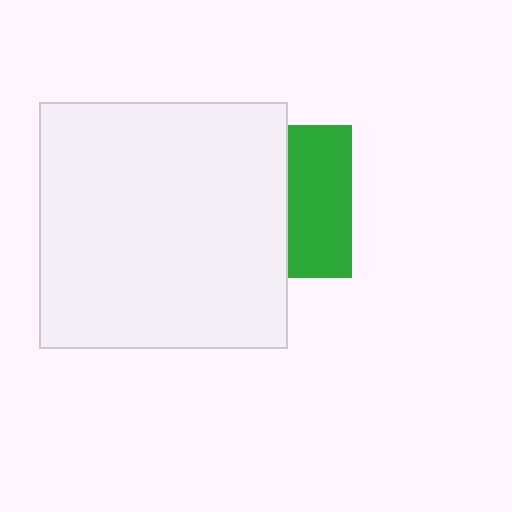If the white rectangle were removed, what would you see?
You would see the complete green square.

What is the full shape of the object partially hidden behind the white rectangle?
The partially hidden object is a green square.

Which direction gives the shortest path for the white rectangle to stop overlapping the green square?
Moving left gives the shortest separation.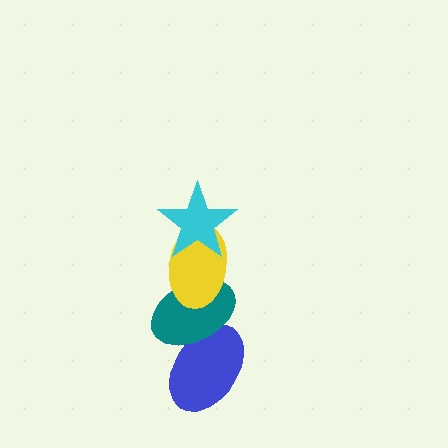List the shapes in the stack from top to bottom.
From top to bottom: the cyan star, the yellow ellipse, the teal ellipse, the blue ellipse.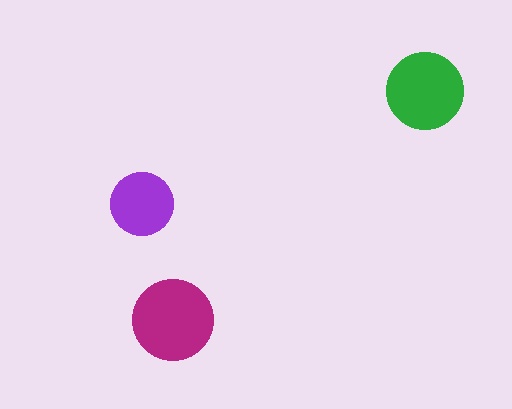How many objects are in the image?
There are 3 objects in the image.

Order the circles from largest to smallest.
the magenta one, the green one, the purple one.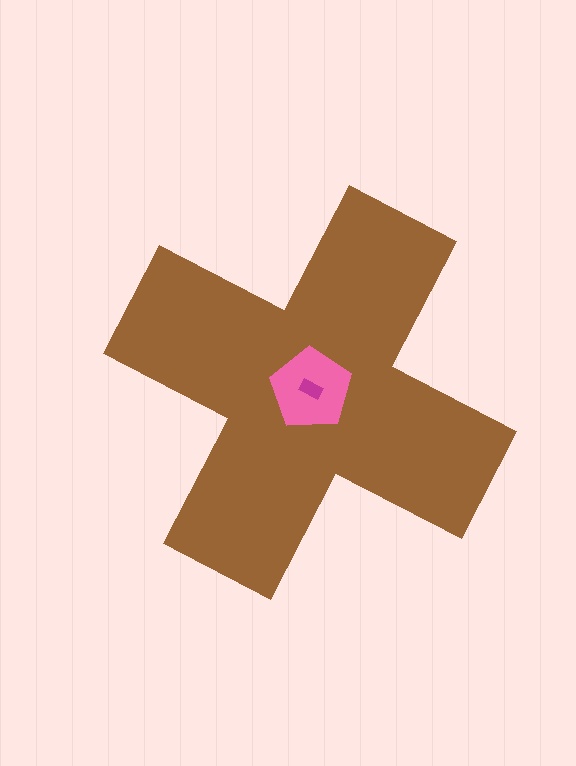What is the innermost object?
The magenta rectangle.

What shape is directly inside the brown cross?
The pink pentagon.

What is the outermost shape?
The brown cross.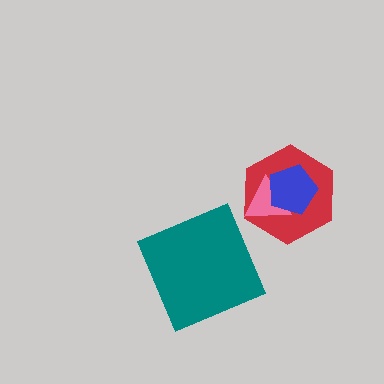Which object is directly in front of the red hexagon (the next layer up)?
The pink triangle is directly in front of the red hexagon.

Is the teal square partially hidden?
No, no other shape covers it.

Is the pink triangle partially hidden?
Yes, it is partially covered by another shape.